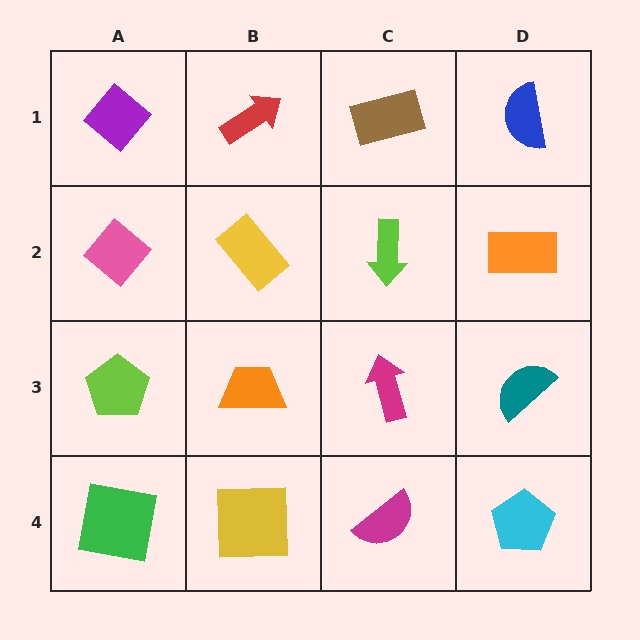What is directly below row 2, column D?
A teal semicircle.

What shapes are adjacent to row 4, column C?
A magenta arrow (row 3, column C), a yellow square (row 4, column B), a cyan pentagon (row 4, column D).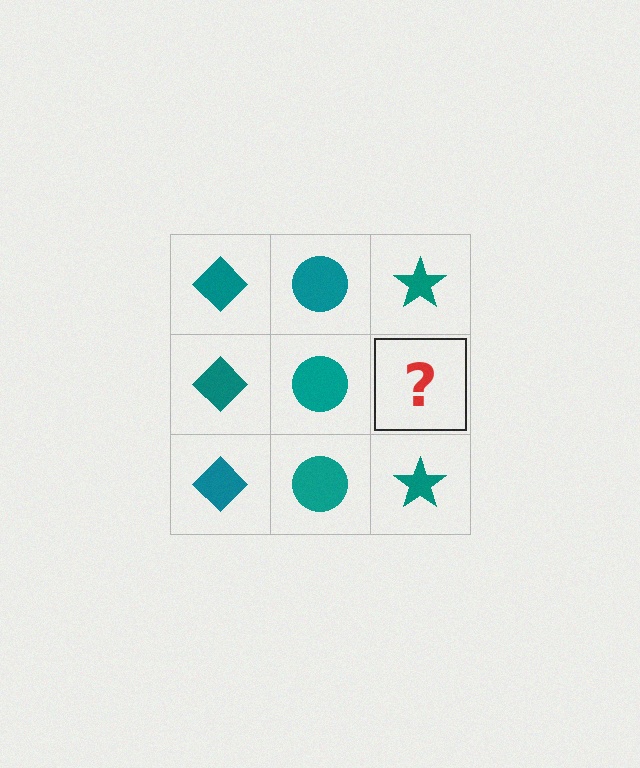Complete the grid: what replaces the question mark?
The question mark should be replaced with a teal star.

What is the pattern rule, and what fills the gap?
The rule is that each column has a consistent shape. The gap should be filled with a teal star.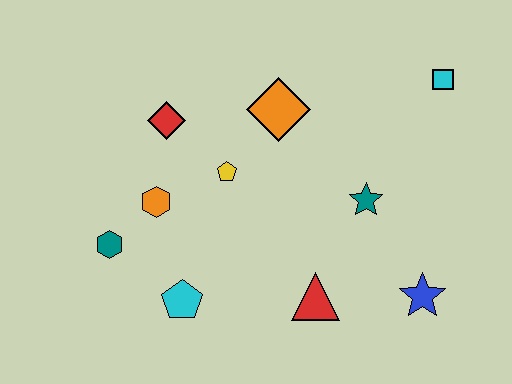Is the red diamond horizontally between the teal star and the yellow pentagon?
No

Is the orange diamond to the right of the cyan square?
No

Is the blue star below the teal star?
Yes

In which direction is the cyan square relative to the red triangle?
The cyan square is above the red triangle.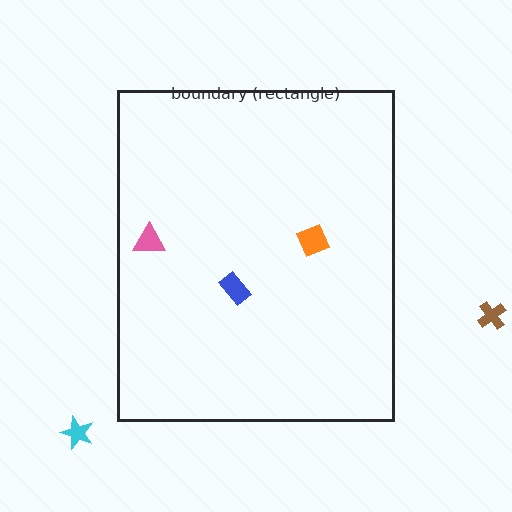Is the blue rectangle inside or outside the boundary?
Inside.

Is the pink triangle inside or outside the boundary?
Inside.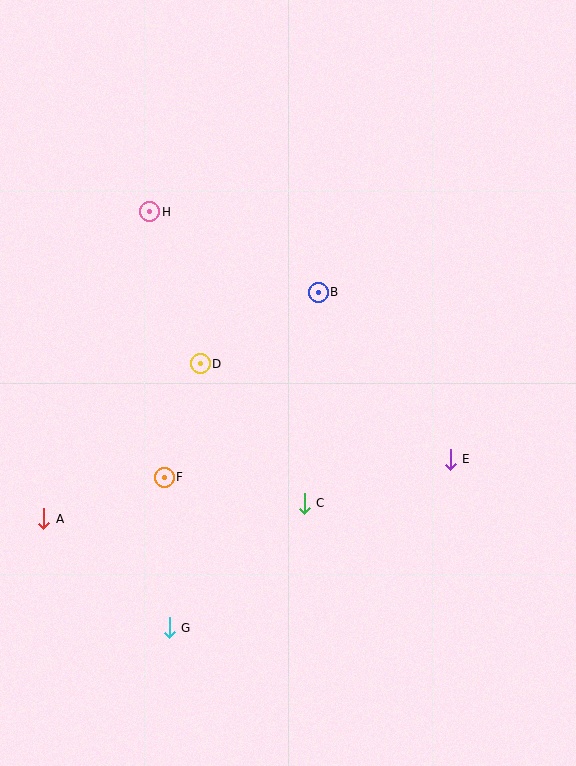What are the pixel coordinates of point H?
Point H is at (150, 212).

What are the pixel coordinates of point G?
Point G is at (169, 628).